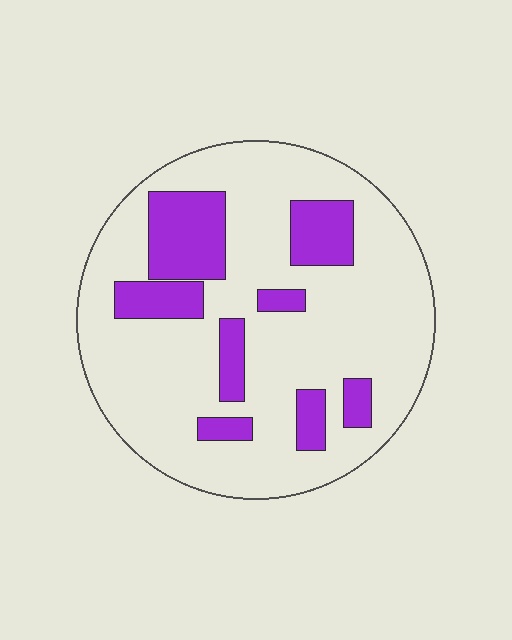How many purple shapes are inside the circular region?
8.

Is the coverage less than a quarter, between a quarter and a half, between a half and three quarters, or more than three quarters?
Less than a quarter.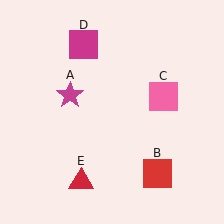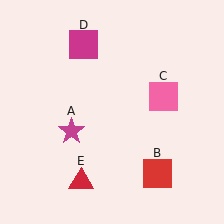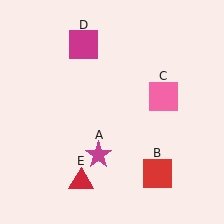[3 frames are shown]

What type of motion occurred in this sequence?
The magenta star (object A) rotated counterclockwise around the center of the scene.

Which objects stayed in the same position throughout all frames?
Red square (object B) and pink square (object C) and magenta square (object D) and red triangle (object E) remained stationary.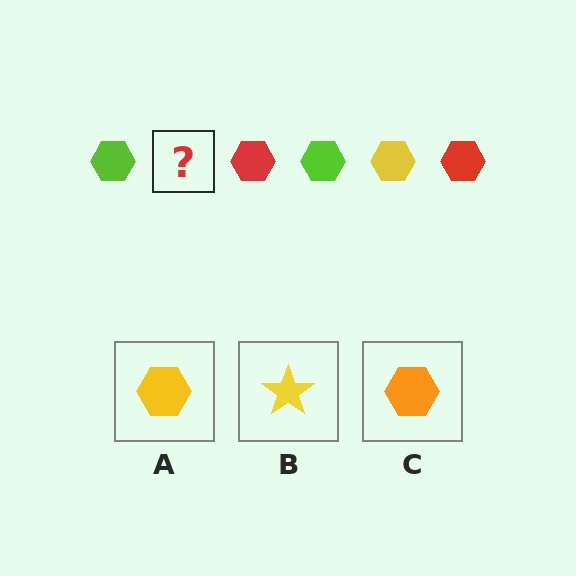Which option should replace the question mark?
Option A.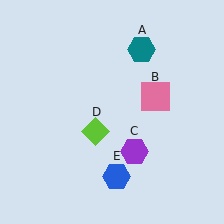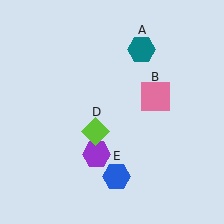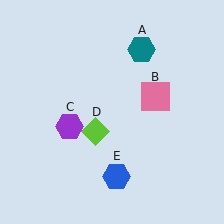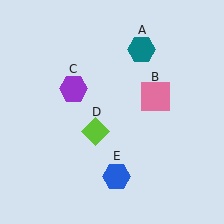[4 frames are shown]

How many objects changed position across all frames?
1 object changed position: purple hexagon (object C).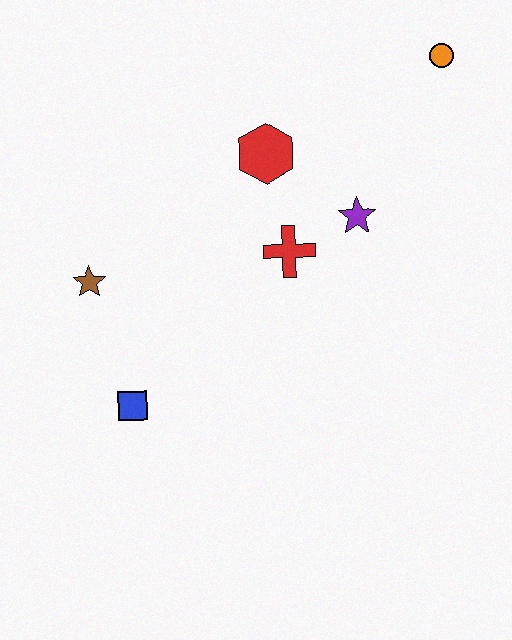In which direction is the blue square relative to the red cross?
The blue square is to the left of the red cross.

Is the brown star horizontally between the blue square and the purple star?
No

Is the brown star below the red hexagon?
Yes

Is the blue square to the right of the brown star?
Yes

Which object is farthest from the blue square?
The orange circle is farthest from the blue square.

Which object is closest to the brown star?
The blue square is closest to the brown star.